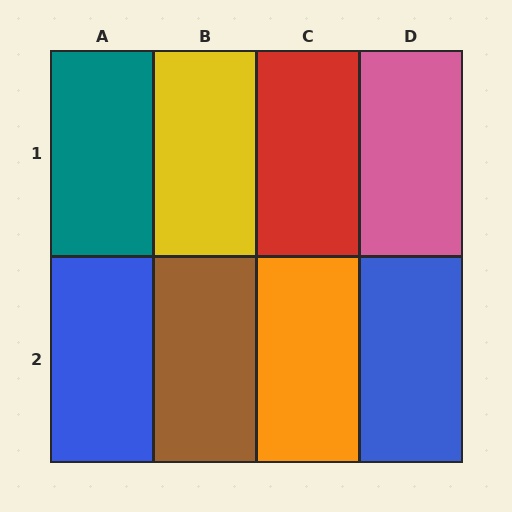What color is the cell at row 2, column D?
Blue.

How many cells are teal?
1 cell is teal.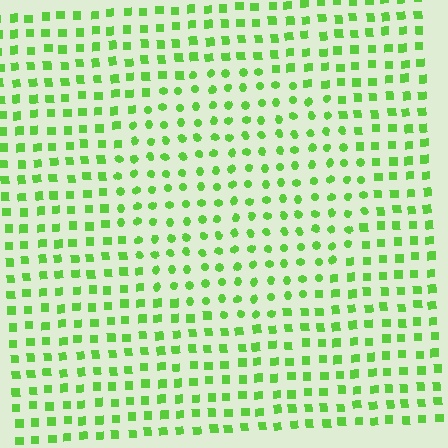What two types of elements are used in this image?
The image uses circles inside the circle region and squares outside it.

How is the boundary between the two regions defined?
The boundary is defined by a change in element shape: circles inside vs. squares outside. All elements share the same color and spacing.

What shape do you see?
I see a circle.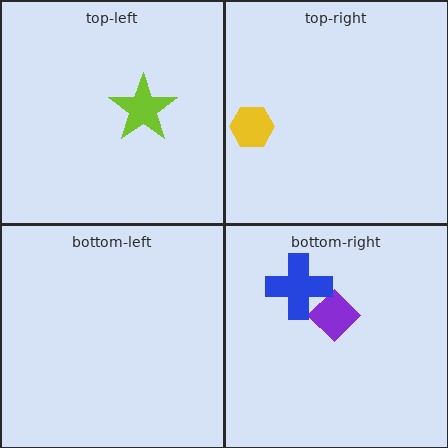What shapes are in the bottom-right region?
The purple diamond, the blue cross.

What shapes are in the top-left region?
The lime star.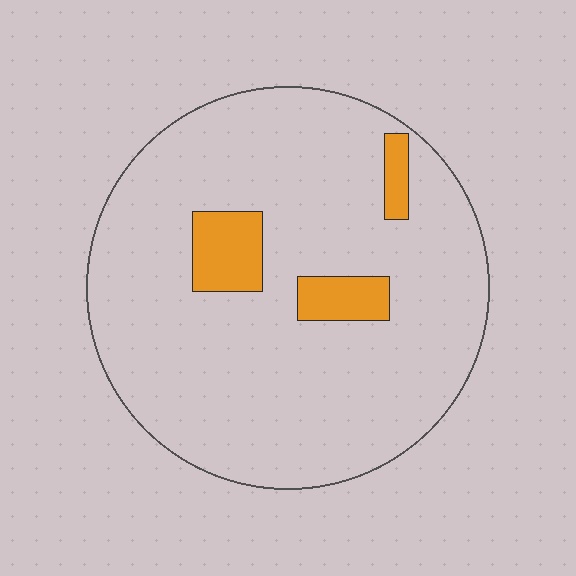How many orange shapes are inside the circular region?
3.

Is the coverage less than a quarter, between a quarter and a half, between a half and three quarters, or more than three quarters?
Less than a quarter.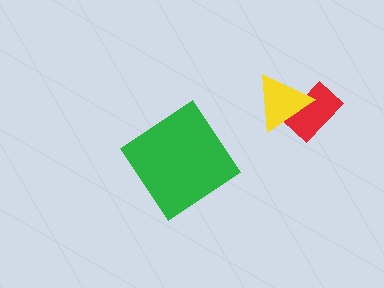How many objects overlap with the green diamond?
0 objects overlap with the green diamond.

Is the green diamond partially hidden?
No, no other shape covers it.